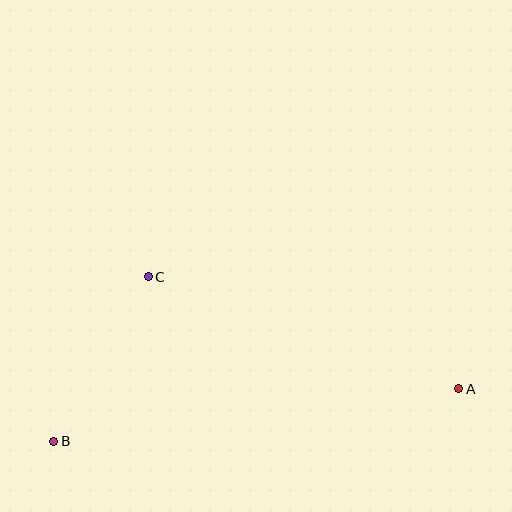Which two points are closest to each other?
Points B and C are closest to each other.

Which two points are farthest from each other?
Points A and B are farthest from each other.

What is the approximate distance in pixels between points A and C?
The distance between A and C is approximately 330 pixels.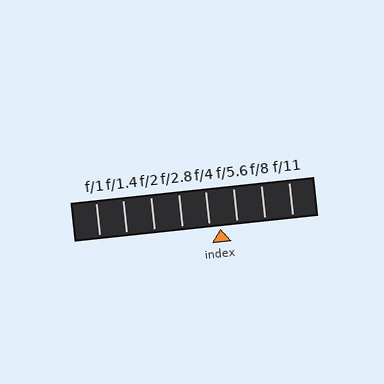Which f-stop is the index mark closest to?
The index mark is closest to f/4.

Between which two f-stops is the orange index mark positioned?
The index mark is between f/4 and f/5.6.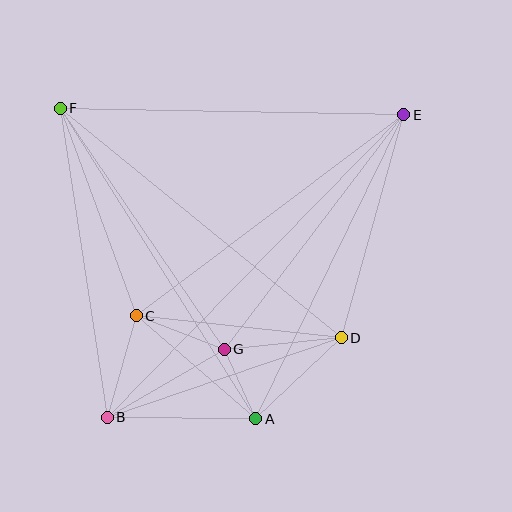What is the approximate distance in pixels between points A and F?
The distance between A and F is approximately 367 pixels.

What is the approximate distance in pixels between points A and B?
The distance between A and B is approximately 148 pixels.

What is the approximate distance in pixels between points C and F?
The distance between C and F is approximately 221 pixels.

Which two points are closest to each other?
Points A and G are closest to each other.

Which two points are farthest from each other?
Points B and E are farthest from each other.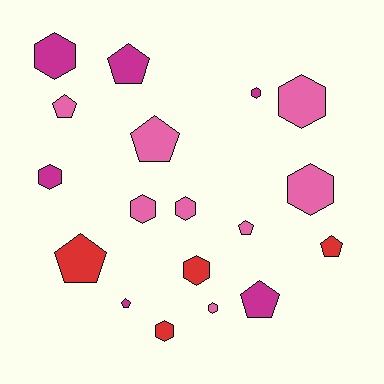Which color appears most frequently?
Pink, with 8 objects.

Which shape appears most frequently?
Hexagon, with 10 objects.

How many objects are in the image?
There are 18 objects.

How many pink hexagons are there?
There are 5 pink hexagons.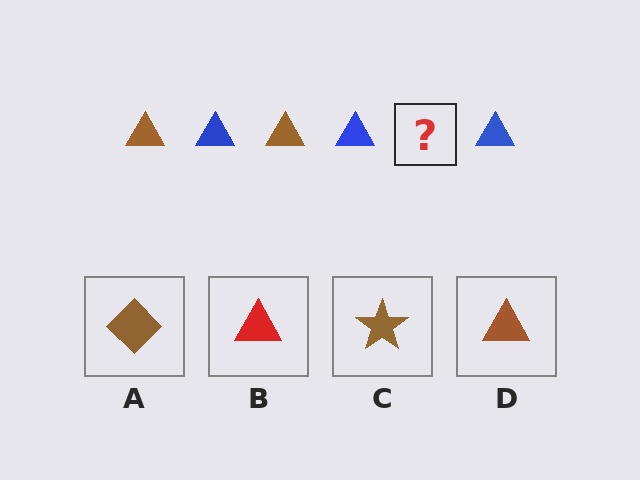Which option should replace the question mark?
Option D.